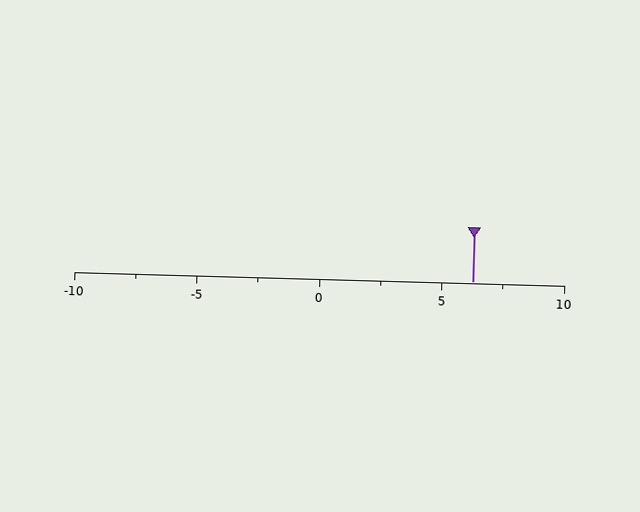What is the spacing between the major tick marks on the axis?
The major ticks are spaced 5 apart.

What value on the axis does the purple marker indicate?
The marker indicates approximately 6.2.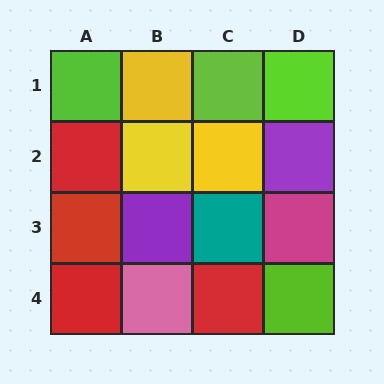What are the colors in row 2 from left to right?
Red, yellow, yellow, purple.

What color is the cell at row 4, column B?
Pink.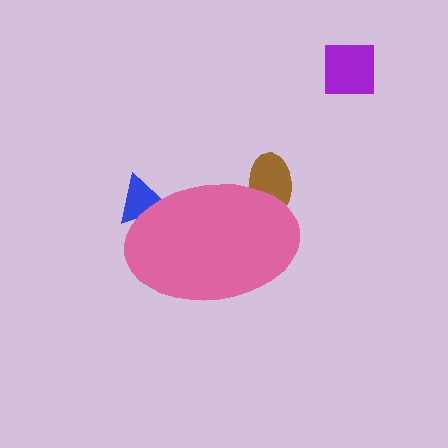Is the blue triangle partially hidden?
Yes, the blue triangle is partially hidden behind the pink ellipse.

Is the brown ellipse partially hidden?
Yes, the brown ellipse is partially hidden behind the pink ellipse.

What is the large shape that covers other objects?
A pink ellipse.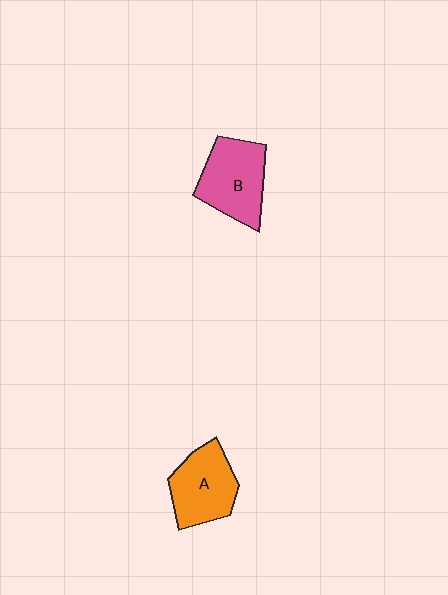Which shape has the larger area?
Shape B (pink).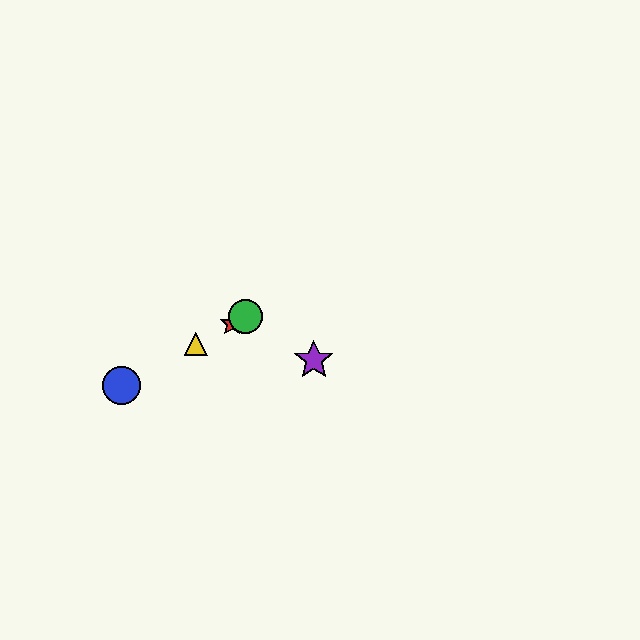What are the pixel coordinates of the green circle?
The green circle is at (246, 316).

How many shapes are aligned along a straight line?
4 shapes (the red star, the blue circle, the green circle, the yellow triangle) are aligned along a straight line.